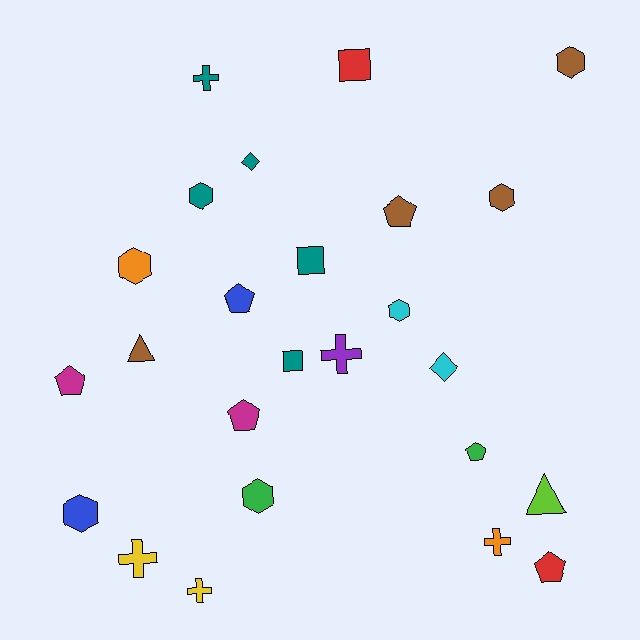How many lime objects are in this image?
There is 1 lime object.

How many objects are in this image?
There are 25 objects.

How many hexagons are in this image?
There are 7 hexagons.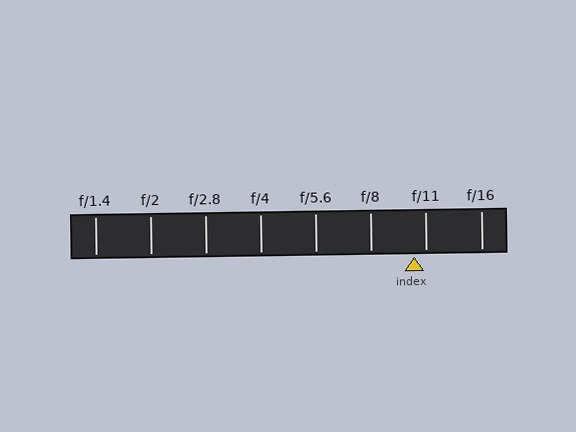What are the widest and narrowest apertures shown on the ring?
The widest aperture shown is f/1.4 and the narrowest is f/16.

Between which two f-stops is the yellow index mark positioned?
The index mark is between f/8 and f/11.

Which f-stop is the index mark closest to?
The index mark is closest to f/11.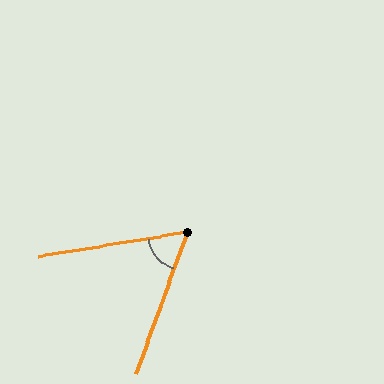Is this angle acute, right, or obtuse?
It is acute.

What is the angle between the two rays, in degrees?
Approximately 61 degrees.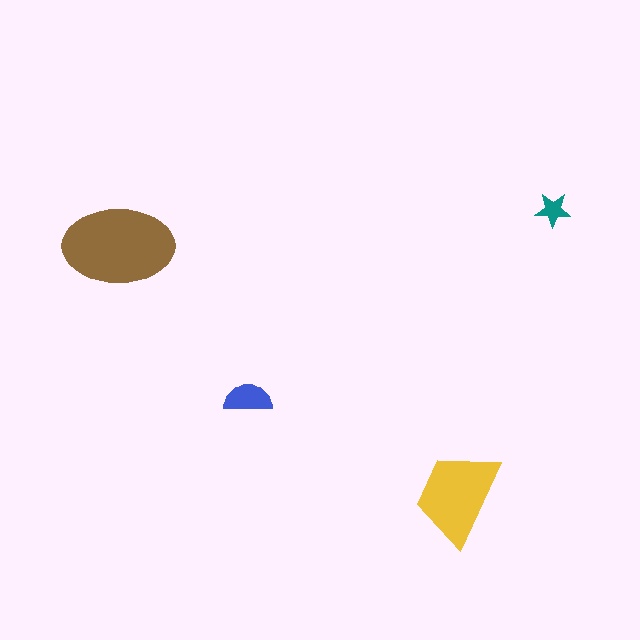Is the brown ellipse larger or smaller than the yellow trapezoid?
Larger.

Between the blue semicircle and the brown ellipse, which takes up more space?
The brown ellipse.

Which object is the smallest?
The teal star.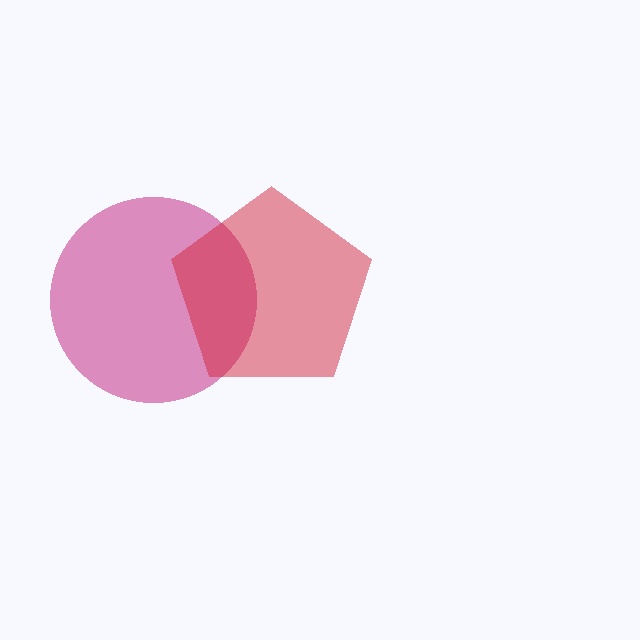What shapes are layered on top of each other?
The layered shapes are: a magenta circle, a red pentagon.